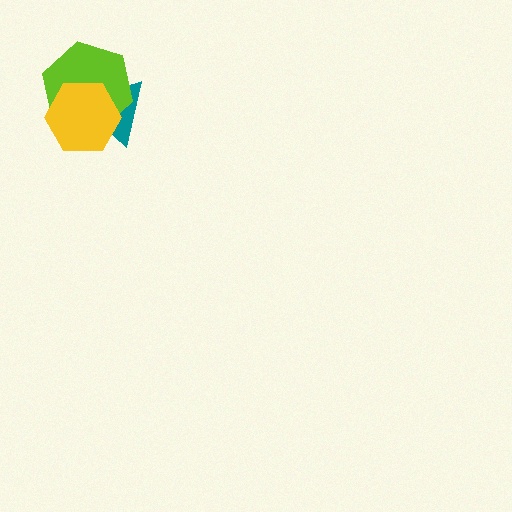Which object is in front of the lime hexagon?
The yellow hexagon is in front of the lime hexagon.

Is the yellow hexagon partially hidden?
No, no other shape covers it.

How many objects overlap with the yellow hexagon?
2 objects overlap with the yellow hexagon.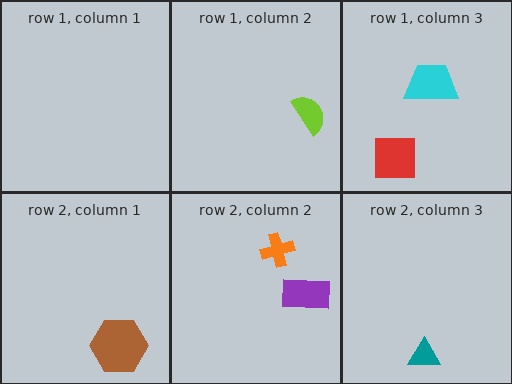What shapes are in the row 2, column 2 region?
The purple rectangle, the orange cross.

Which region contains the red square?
The row 1, column 3 region.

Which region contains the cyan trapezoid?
The row 1, column 3 region.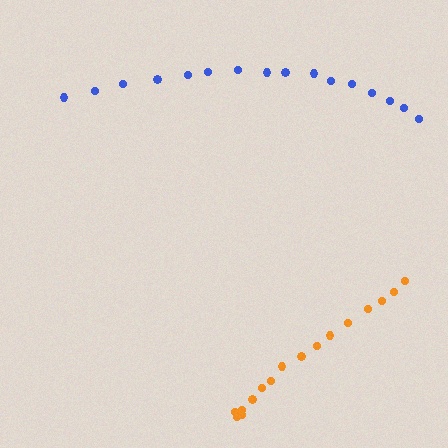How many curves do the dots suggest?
There are 2 distinct paths.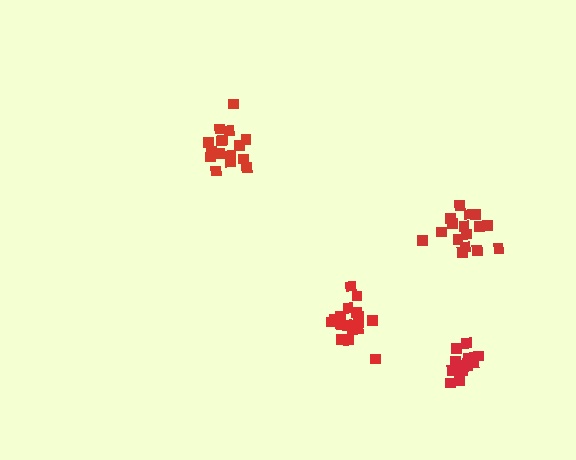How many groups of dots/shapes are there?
There are 4 groups.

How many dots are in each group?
Group 1: 16 dots, Group 2: 18 dots, Group 3: 16 dots, Group 4: 16 dots (66 total).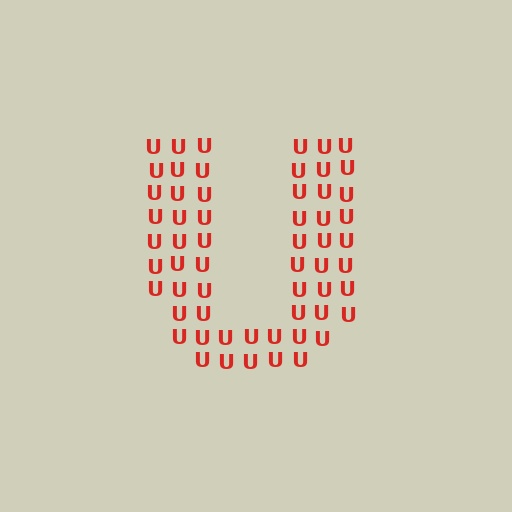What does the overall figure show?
The overall figure shows the letter U.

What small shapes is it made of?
It is made of small letter U's.